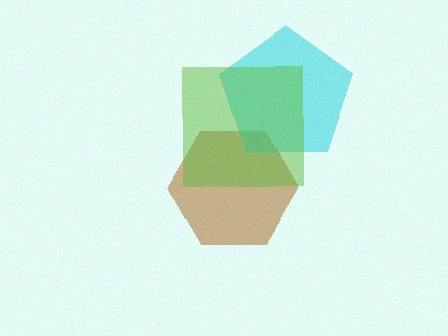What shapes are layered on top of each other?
The layered shapes are: a brown hexagon, a cyan pentagon, a lime square.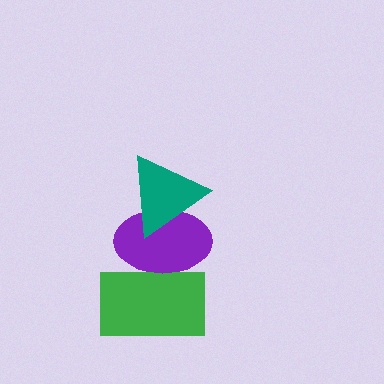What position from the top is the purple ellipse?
The purple ellipse is 2nd from the top.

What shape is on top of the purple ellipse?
The teal triangle is on top of the purple ellipse.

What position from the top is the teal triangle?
The teal triangle is 1st from the top.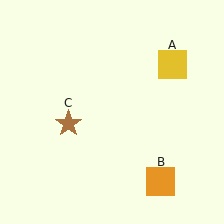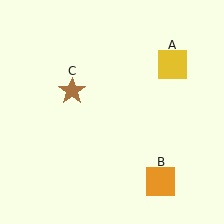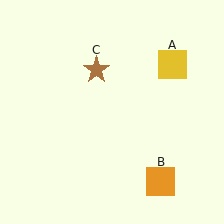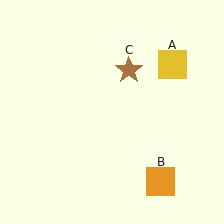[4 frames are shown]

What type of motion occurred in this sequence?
The brown star (object C) rotated clockwise around the center of the scene.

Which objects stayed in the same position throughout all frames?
Yellow square (object A) and orange square (object B) remained stationary.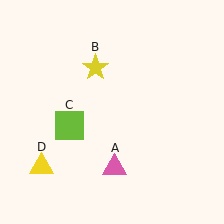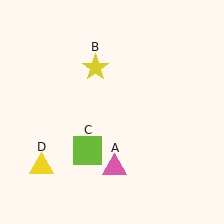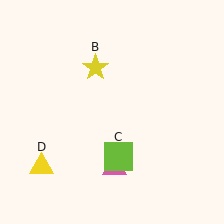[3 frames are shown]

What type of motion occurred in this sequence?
The lime square (object C) rotated counterclockwise around the center of the scene.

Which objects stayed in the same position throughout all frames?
Pink triangle (object A) and yellow star (object B) and yellow triangle (object D) remained stationary.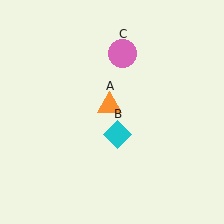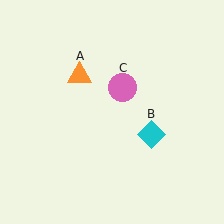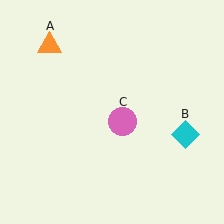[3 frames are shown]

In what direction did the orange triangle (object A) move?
The orange triangle (object A) moved up and to the left.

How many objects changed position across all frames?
3 objects changed position: orange triangle (object A), cyan diamond (object B), pink circle (object C).